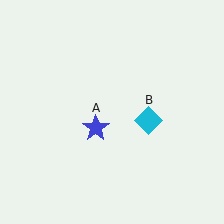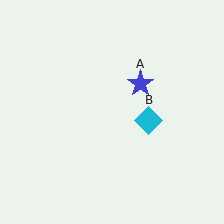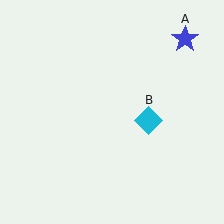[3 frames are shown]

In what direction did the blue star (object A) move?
The blue star (object A) moved up and to the right.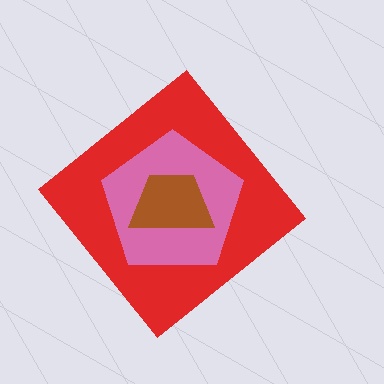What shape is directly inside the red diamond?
The pink pentagon.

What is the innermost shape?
The brown trapezoid.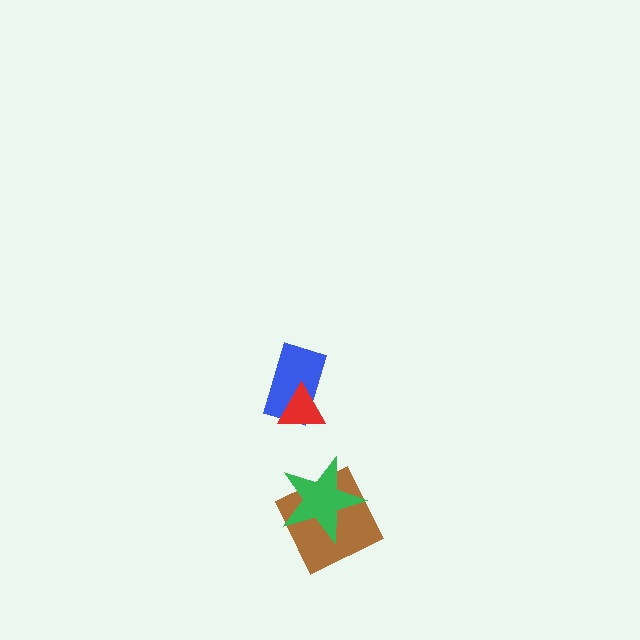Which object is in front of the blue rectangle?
The red triangle is in front of the blue rectangle.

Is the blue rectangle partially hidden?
Yes, it is partially covered by another shape.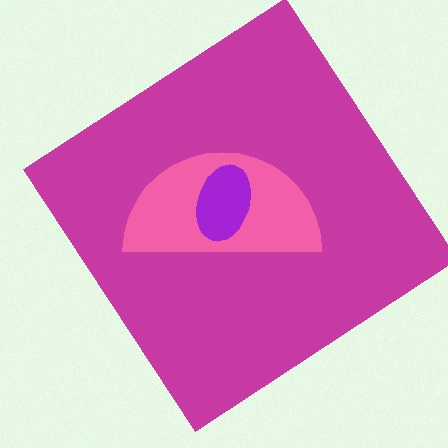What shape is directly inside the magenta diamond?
The pink semicircle.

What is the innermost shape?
The purple ellipse.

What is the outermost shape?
The magenta diamond.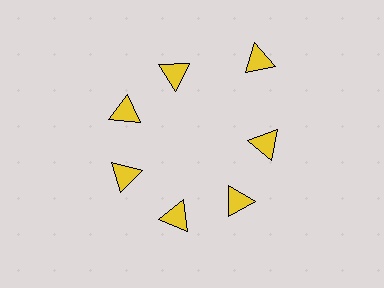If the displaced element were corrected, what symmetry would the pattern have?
It would have 7-fold rotational symmetry — the pattern would map onto itself every 51 degrees.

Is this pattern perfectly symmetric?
No. The 7 yellow triangles are arranged in a ring, but one element near the 1 o'clock position is pushed outward from the center, breaking the 7-fold rotational symmetry.